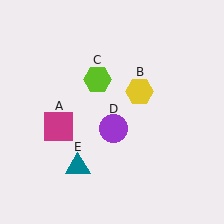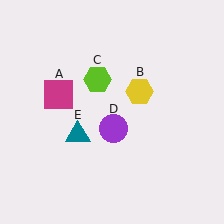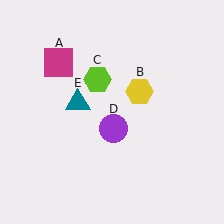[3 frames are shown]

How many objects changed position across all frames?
2 objects changed position: magenta square (object A), teal triangle (object E).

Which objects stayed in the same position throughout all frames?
Yellow hexagon (object B) and lime hexagon (object C) and purple circle (object D) remained stationary.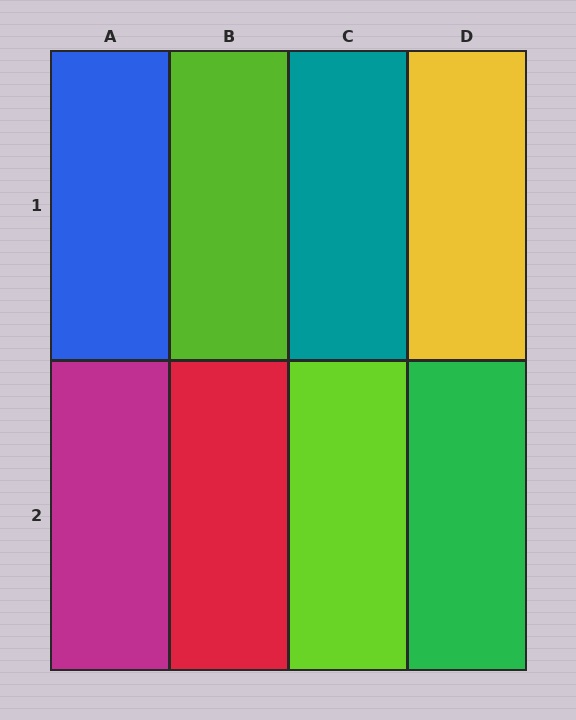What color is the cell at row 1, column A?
Blue.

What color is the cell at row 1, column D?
Yellow.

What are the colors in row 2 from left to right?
Magenta, red, lime, green.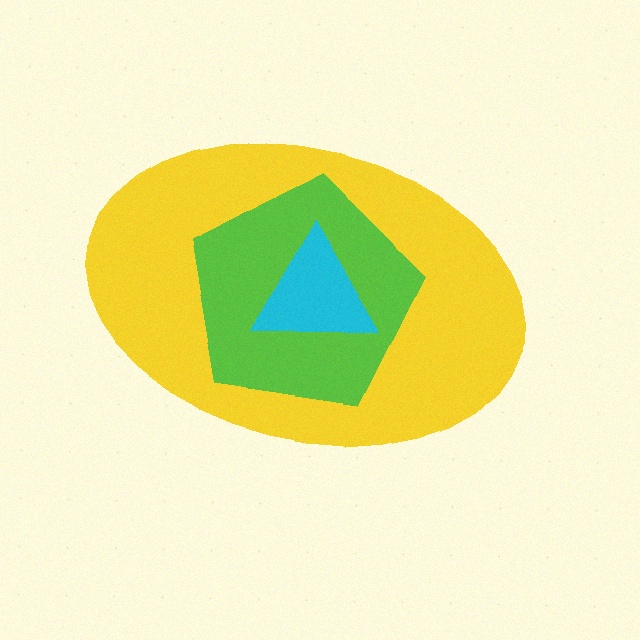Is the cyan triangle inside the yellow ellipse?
Yes.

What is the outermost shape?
The yellow ellipse.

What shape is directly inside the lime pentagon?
The cyan triangle.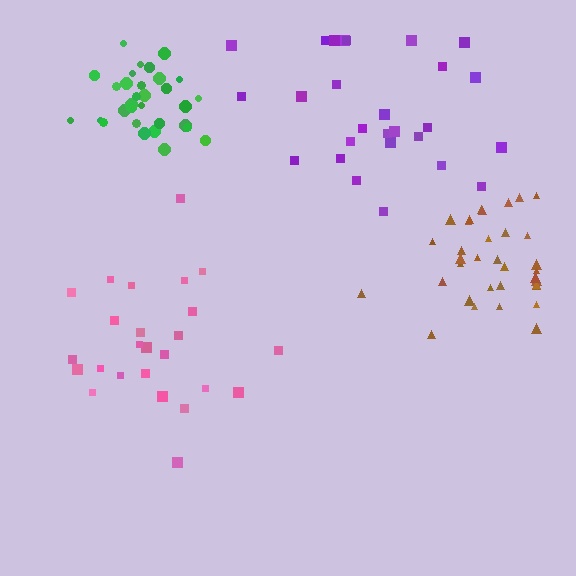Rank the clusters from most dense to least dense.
green, brown, pink, purple.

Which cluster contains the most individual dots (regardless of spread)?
Brown (34).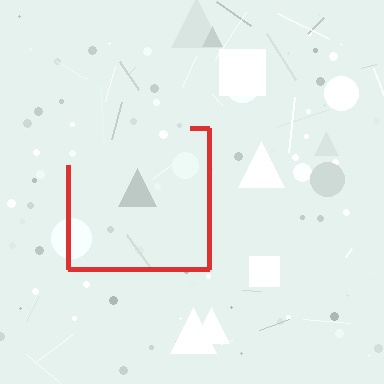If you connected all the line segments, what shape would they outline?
They would outline a square.